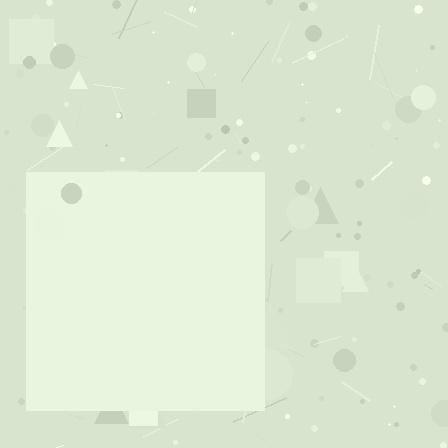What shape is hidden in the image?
A square is hidden in the image.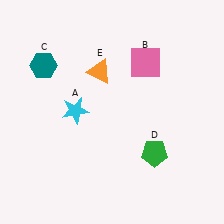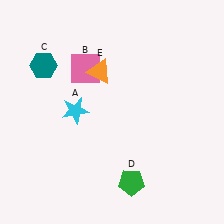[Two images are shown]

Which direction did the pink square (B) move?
The pink square (B) moved left.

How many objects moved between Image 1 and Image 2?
2 objects moved between the two images.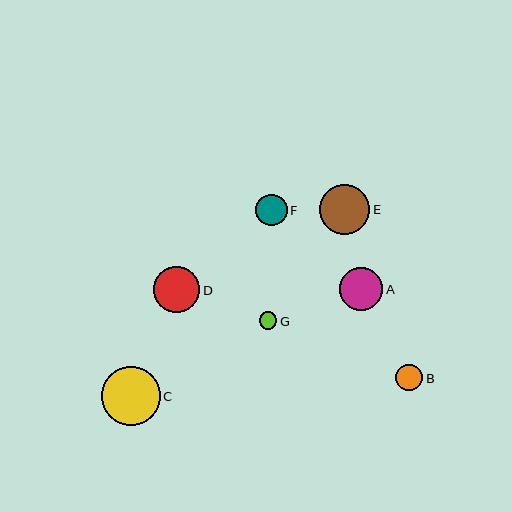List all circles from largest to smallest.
From largest to smallest: C, E, D, A, F, B, G.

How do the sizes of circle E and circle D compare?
Circle E and circle D are approximately the same size.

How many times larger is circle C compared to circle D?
Circle C is approximately 1.3 times the size of circle D.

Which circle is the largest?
Circle C is the largest with a size of approximately 58 pixels.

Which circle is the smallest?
Circle G is the smallest with a size of approximately 18 pixels.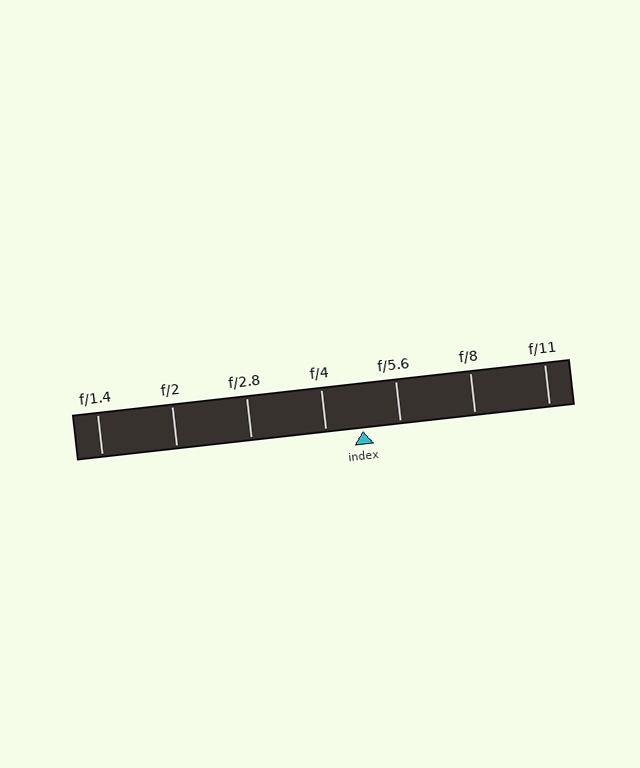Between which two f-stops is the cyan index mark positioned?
The index mark is between f/4 and f/5.6.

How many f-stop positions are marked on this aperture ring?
There are 7 f-stop positions marked.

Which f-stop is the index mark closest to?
The index mark is closest to f/5.6.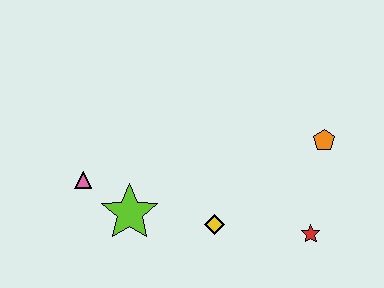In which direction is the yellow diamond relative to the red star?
The yellow diamond is to the left of the red star.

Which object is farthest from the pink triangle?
The orange pentagon is farthest from the pink triangle.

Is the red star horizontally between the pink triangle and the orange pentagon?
Yes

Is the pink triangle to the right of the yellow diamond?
No